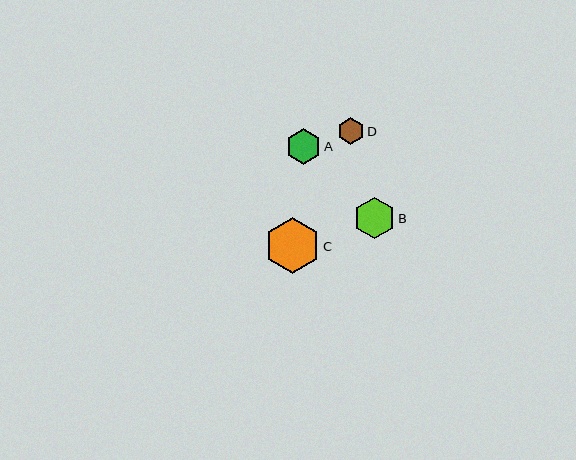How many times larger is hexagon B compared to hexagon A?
Hexagon B is approximately 1.2 times the size of hexagon A.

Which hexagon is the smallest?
Hexagon D is the smallest with a size of approximately 27 pixels.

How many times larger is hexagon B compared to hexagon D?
Hexagon B is approximately 1.6 times the size of hexagon D.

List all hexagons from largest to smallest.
From largest to smallest: C, B, A, D.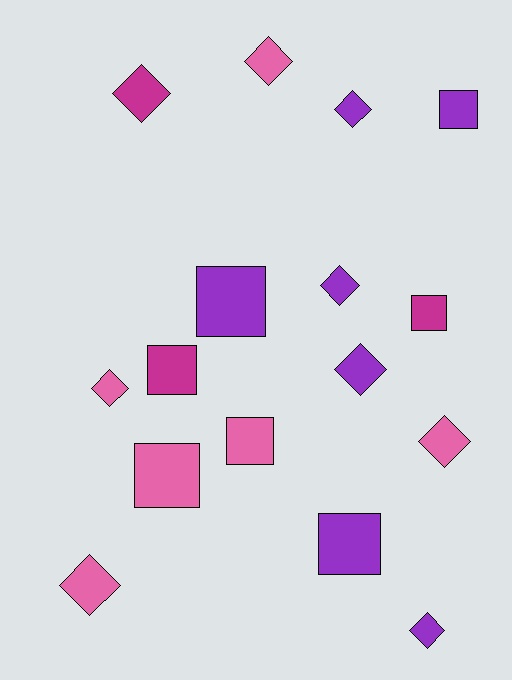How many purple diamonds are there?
There are 4 purple diamonds.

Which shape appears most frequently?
Diamond, with 9 objects.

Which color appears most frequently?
Purple, with 7 objects.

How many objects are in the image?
There are 16 objects.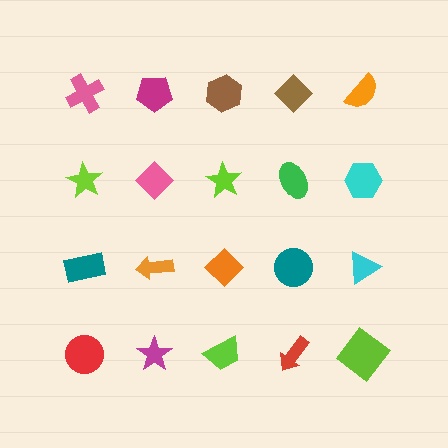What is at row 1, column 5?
An orange semicircle.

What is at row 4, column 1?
A red circle.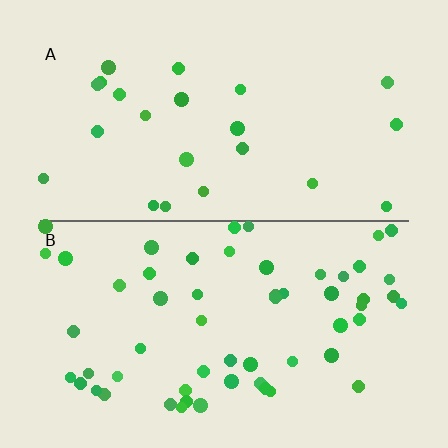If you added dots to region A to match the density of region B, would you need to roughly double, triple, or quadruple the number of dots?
Approximately triple.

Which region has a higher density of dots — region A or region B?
B (the bottom).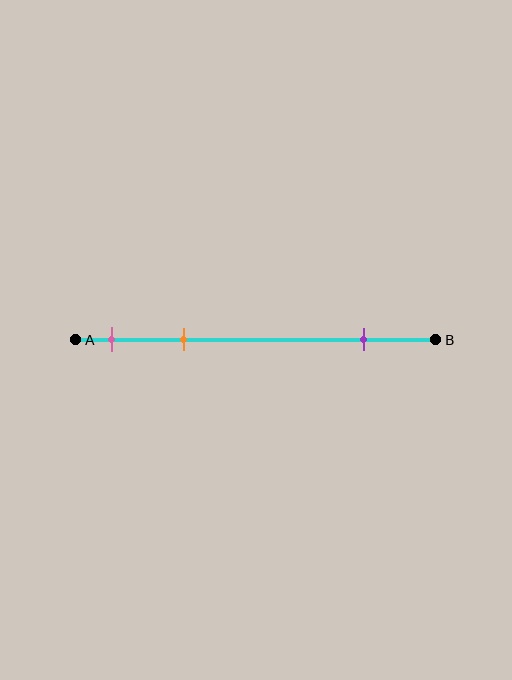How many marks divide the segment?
There are 3 marks dividing the segment.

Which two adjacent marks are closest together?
The pink and orange marks are the closest adjacent pair.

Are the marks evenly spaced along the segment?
No, the marks are not evenly spaced.